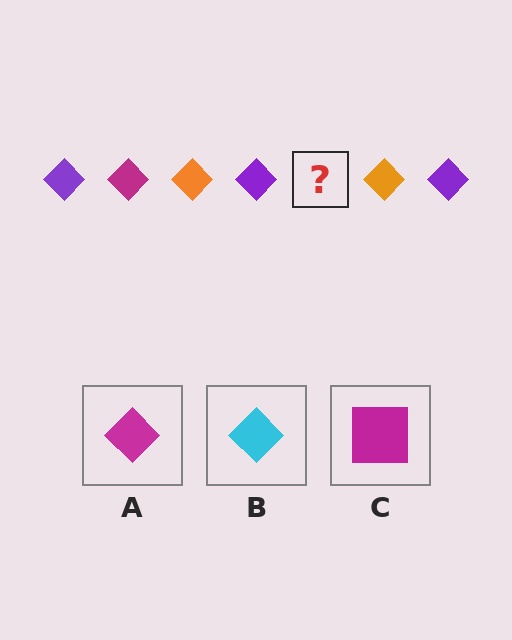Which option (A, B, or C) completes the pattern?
A.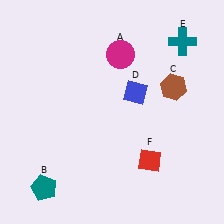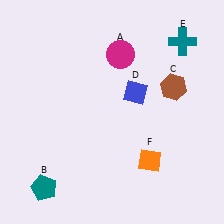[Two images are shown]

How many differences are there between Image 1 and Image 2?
There is 1 difference between the two images.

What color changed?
The diamond (F) changed from red in Image 1 to orange in Image 2.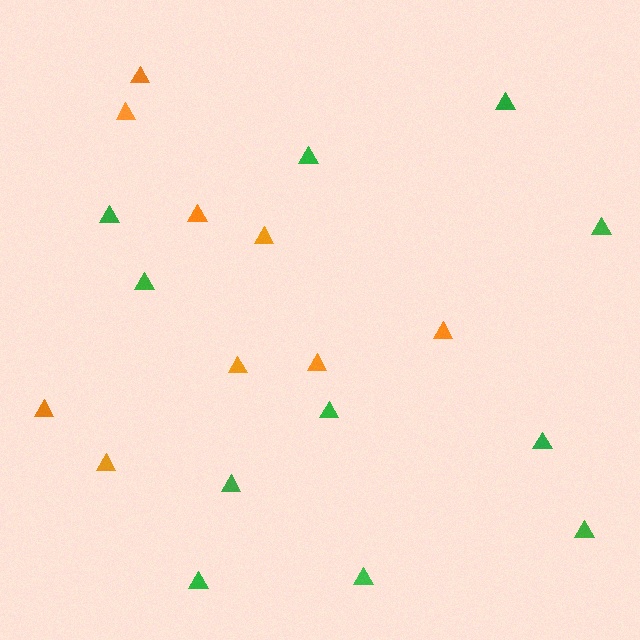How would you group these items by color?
There are 2 groups: one group of green triangles (11) and one group of orange triangles (9).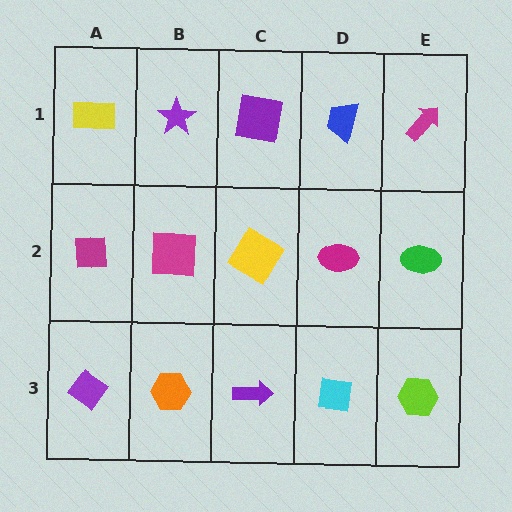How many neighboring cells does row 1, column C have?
3.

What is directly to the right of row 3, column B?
A purple arrow.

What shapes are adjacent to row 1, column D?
A magenta ellipse (row 2, column D), a purple square (row 1, column C), a magenta arrow (row 1, column E).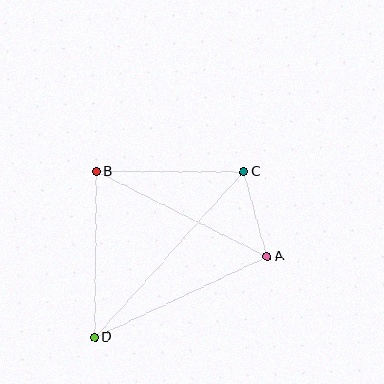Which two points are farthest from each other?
Points C and D are farthest from each other.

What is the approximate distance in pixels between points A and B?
The distance between A and B is approximately 191 pixels.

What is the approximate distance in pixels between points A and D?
The distance between A and D is approximately 190 pixels.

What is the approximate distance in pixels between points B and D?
The distance between B and D is approximately 166 pixels.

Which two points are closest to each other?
Points A and C are closest to each other.